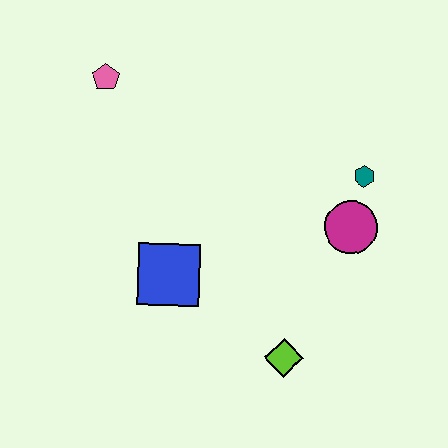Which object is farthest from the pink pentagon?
The lime diamond is farthest from the pink pentagon.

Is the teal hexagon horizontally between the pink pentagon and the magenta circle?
No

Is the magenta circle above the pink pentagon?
No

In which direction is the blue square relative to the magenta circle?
The blue square is to the left of the magenta circle.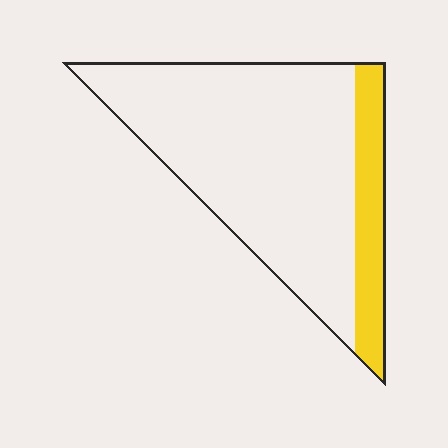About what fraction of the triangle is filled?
About one sixth (1/6).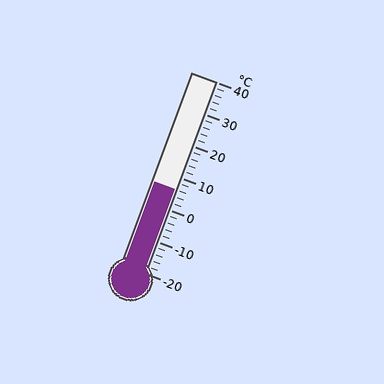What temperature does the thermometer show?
The thermometer shows approximately 6°C.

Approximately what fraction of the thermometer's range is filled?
The thermometer is filled to approximately 45% of its range.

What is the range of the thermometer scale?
The thermometer scale ranges from -20°C to 40°C.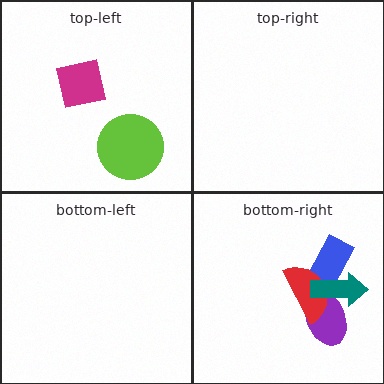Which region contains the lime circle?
The top-left region.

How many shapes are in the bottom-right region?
4.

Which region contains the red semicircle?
The bottom-right region.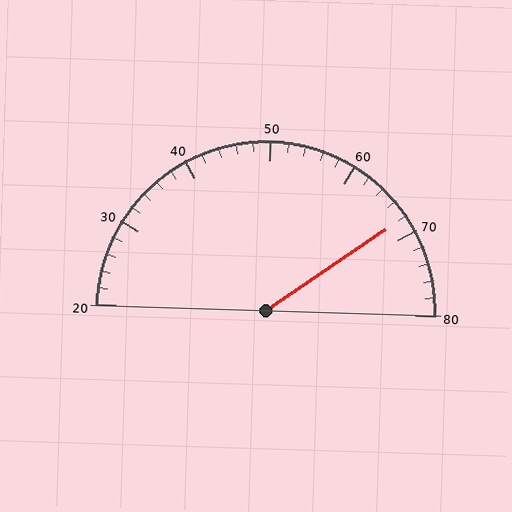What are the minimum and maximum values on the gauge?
The gauge ranges from 20 to 80.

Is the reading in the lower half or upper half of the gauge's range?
The reading is in the upper half of the range (20 to 80).